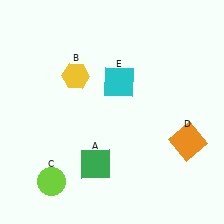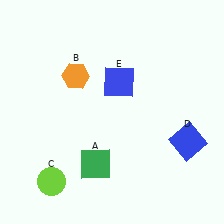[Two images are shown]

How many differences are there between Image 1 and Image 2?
There are 3 differences between the two images.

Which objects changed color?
B changed from yellow to orange. D changed from orange to blue. E changed from cyan to blue.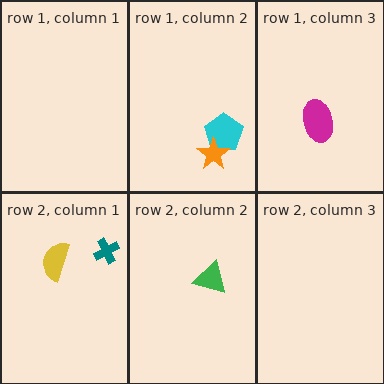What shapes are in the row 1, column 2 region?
The cyan pentagon, the orange star.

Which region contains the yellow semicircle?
The row 2, column 1 region.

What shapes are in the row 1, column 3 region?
The magenta ellipse.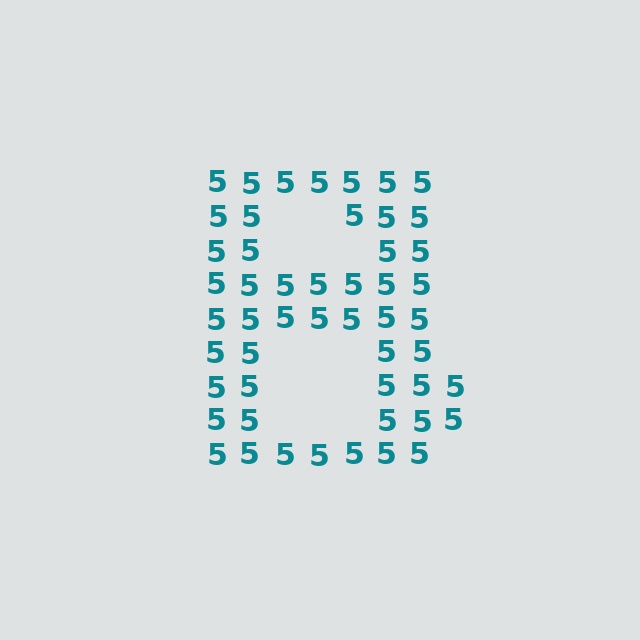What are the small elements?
The small elements are digit 5's.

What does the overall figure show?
The overall figure shows the letter B.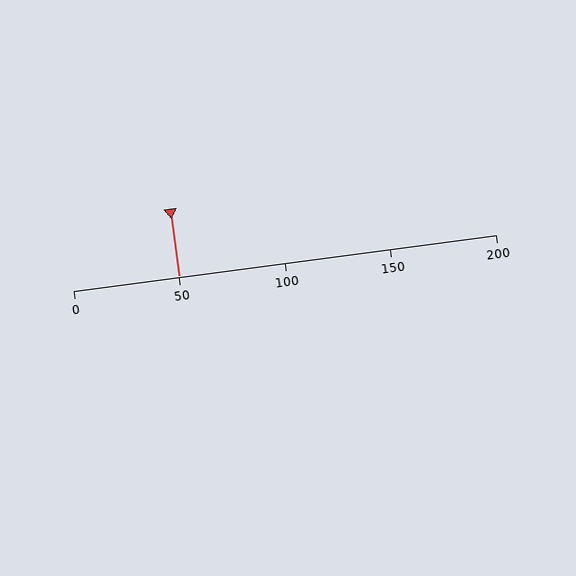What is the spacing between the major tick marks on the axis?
The major ticks are spaced 50 apart.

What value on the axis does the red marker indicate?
The marker indicates approximately 50.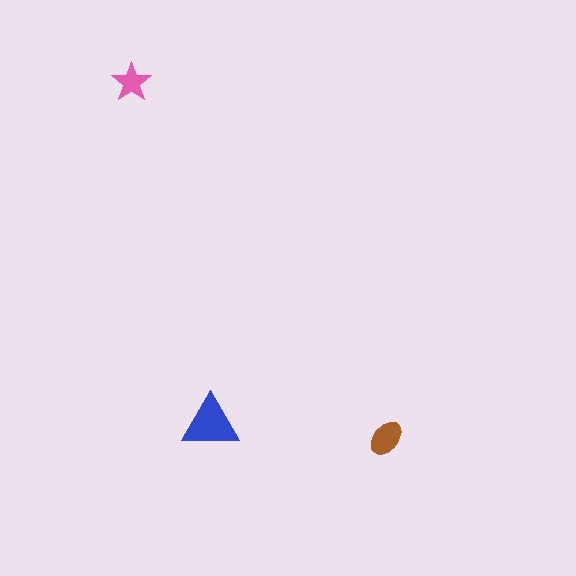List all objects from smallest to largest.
The pink star, the brown ellipse, the blue triangle.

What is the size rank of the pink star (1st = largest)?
3rd.